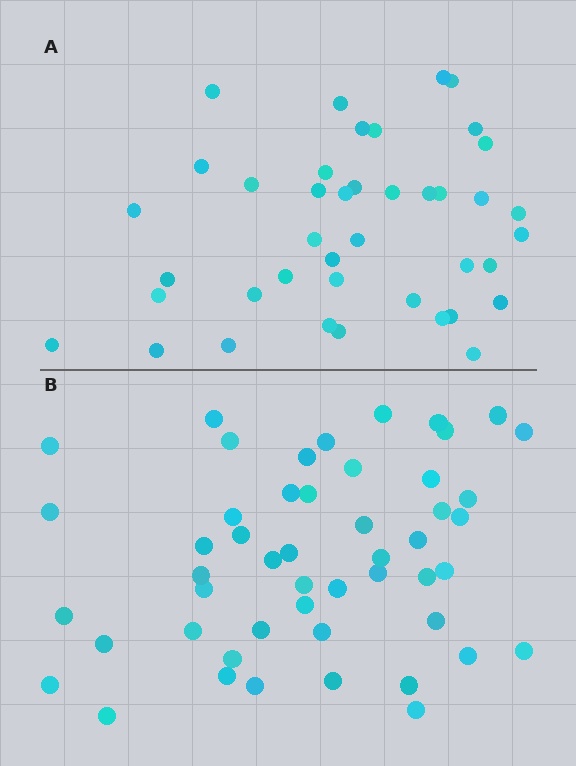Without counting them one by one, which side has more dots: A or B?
Region B (the bottom region) has more dots.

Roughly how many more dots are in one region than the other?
Region B has roughly 8 or so more dots than region A.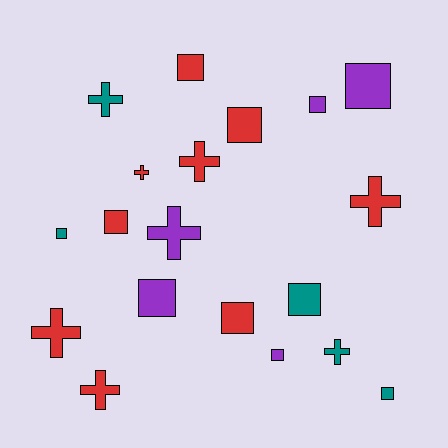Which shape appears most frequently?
Square, with 11 objects.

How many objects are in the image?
There are 19 objects.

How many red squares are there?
There are 4 red squares.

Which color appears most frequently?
Red, with 9 objects.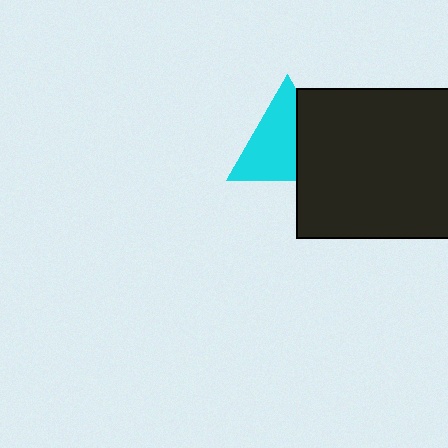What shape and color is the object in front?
The object in front is a black rectangle.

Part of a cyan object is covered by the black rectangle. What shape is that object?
It is a triangle.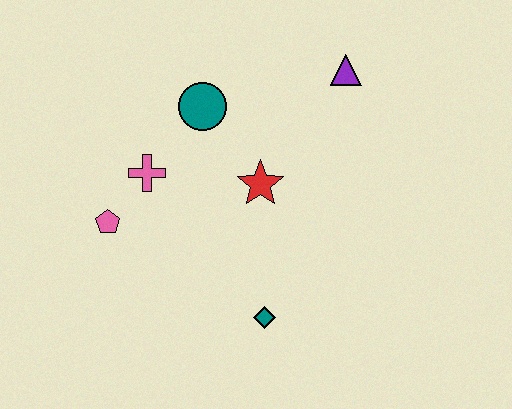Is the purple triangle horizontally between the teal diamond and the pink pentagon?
No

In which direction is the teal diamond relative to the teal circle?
The teal diamond is below the teal circle.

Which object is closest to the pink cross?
The pink pentagon is closest to the pink cross.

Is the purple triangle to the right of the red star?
Yes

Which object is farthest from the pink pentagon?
The purple triangle is farthest from the pink pentagon.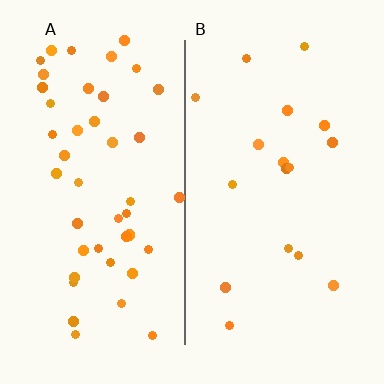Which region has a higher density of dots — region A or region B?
A (the left).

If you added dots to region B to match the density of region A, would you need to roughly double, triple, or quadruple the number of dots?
Approximately triple.